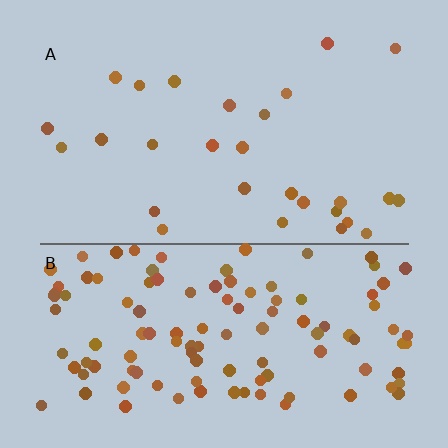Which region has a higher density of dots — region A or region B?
B (the bottom).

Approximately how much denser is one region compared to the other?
Approximately 4.1× — region B over region A.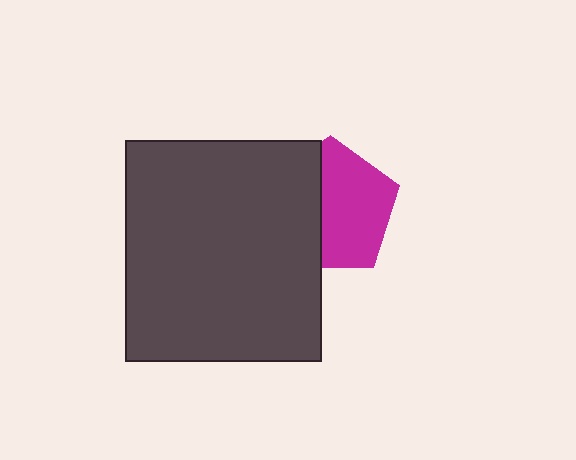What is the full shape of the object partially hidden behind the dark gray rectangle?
The partially hidden object is a magenta pentagon.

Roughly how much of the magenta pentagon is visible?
About half of it is visible (roughly 59%).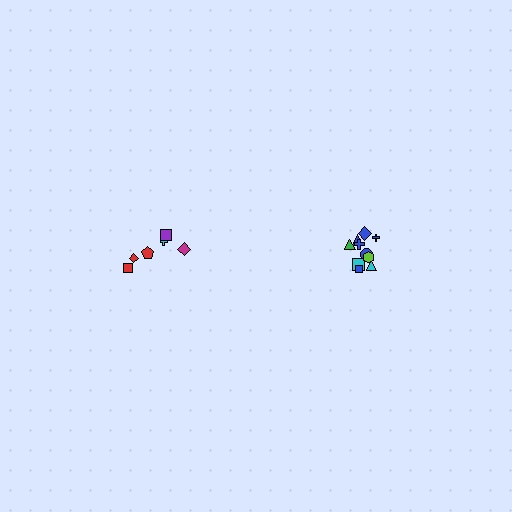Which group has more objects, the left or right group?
The right group.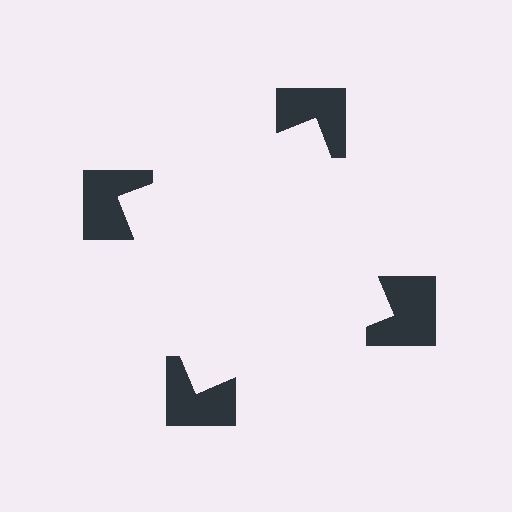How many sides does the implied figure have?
4 sides.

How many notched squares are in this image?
There are 4 — one at each vertex of the illusory square.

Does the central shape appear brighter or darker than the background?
It typically appears slightly brighter than the background, even though no actual brightness change is drawn.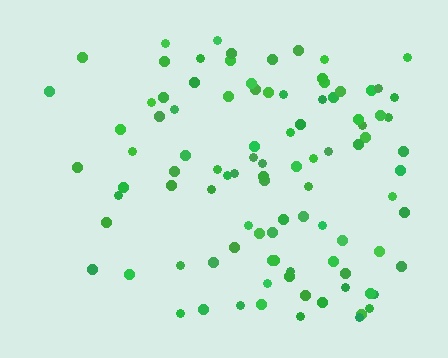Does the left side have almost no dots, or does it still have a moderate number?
Still a moderate number, just noticeably fewer than the right.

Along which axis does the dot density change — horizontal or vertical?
Horizontal.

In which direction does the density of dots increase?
From left to right, with the right side densest.